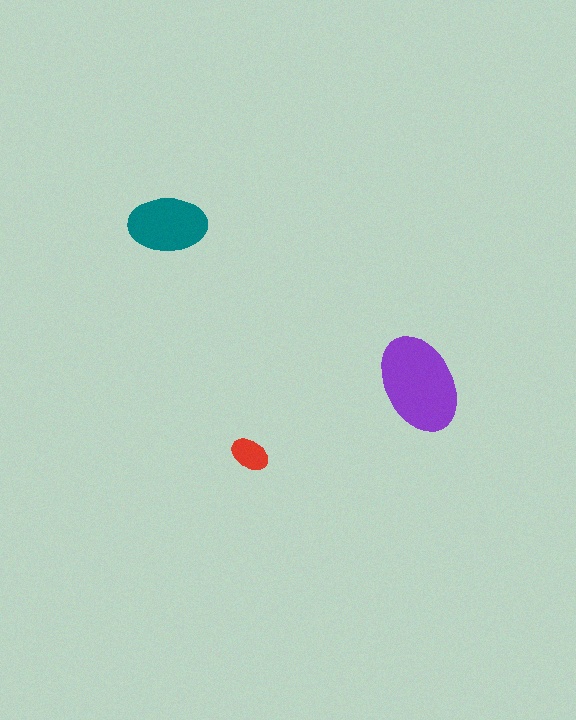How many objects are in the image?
There are 3 objects in the image.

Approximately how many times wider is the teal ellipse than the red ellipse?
About 2 times wider.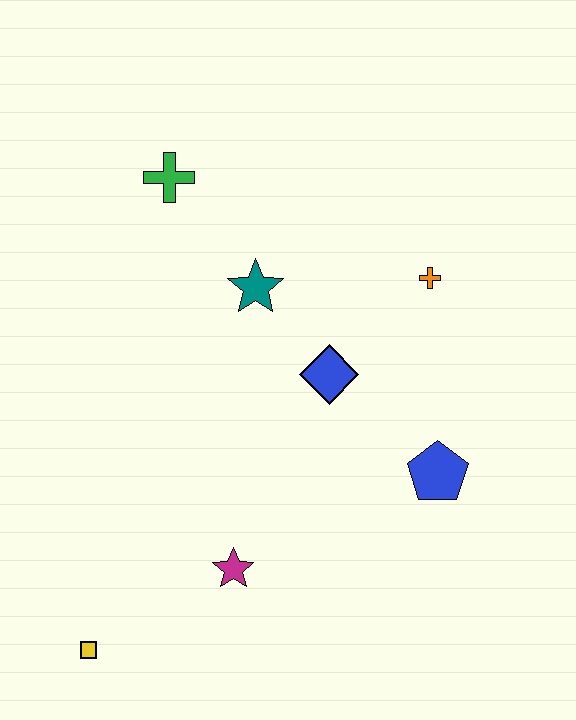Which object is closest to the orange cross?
The blue diamond is closest to the orange cross.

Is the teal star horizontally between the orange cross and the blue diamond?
No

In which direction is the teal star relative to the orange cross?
The teal star is to the left of the orange cross.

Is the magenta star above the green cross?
No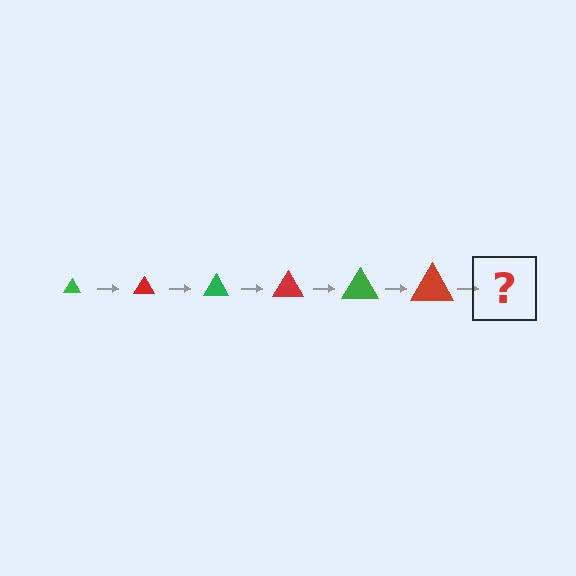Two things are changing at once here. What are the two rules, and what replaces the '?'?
The two rules are that the triangle grows larger each step and the color cycles through green and red. The '?' should be a green triangle, larger than the previous one.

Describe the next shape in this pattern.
It should be a green triangle, larger than the previous one.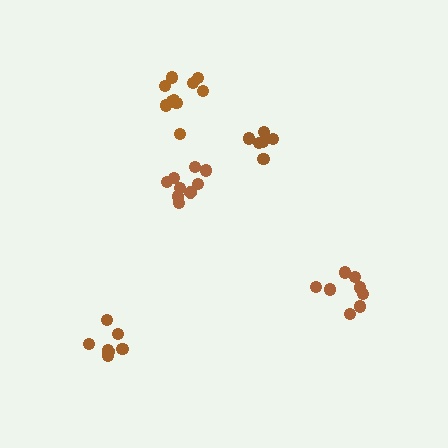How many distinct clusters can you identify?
There are 5 distinct clusters.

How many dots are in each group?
Group 1: 8 dots, Group 2: 6 dots, Group 3: 9 dots, Group 4: 7 dots, Group 5: 10 dots (40 total).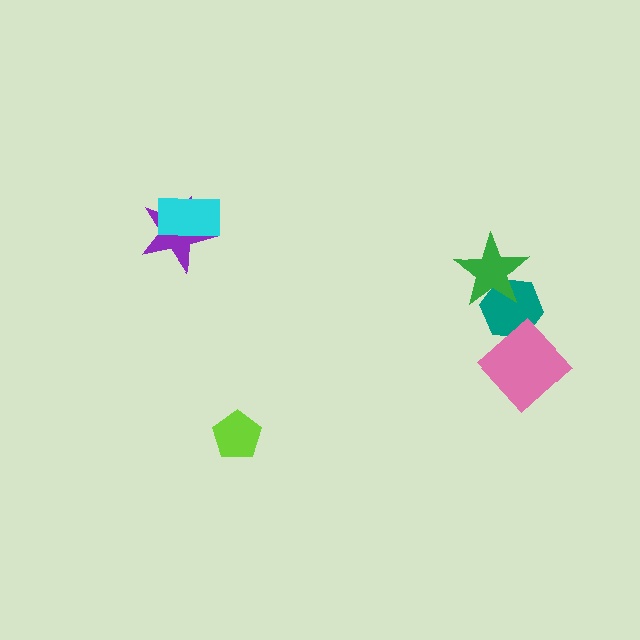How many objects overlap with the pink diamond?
1 object overlaps with the pink diamond.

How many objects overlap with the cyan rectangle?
1 object overlaps with the cyan rectangle.